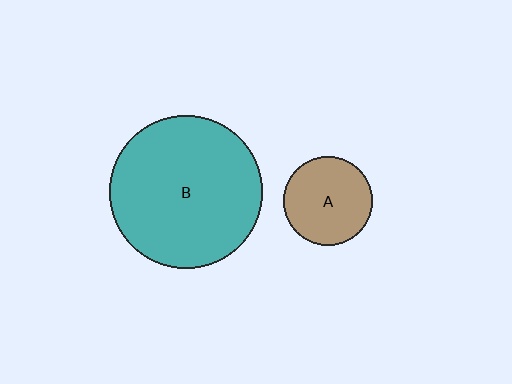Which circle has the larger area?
Circle B (teal).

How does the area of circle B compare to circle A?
Approximately 2.9 times.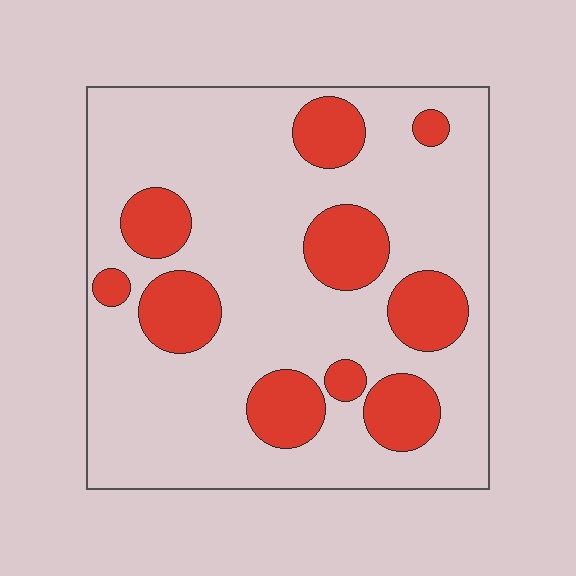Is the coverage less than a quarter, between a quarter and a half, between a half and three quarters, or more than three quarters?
Less than a quarter.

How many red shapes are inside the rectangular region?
10.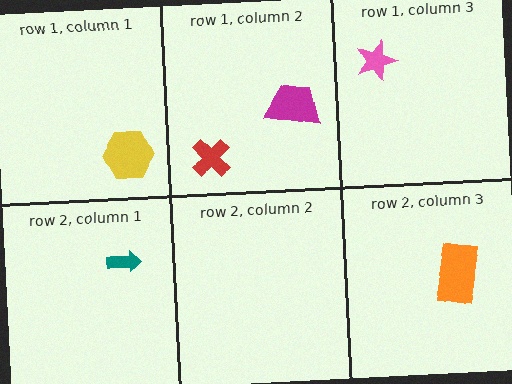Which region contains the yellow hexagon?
The row 1, column 1 region.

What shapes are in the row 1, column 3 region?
The pink star.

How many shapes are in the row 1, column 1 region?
1.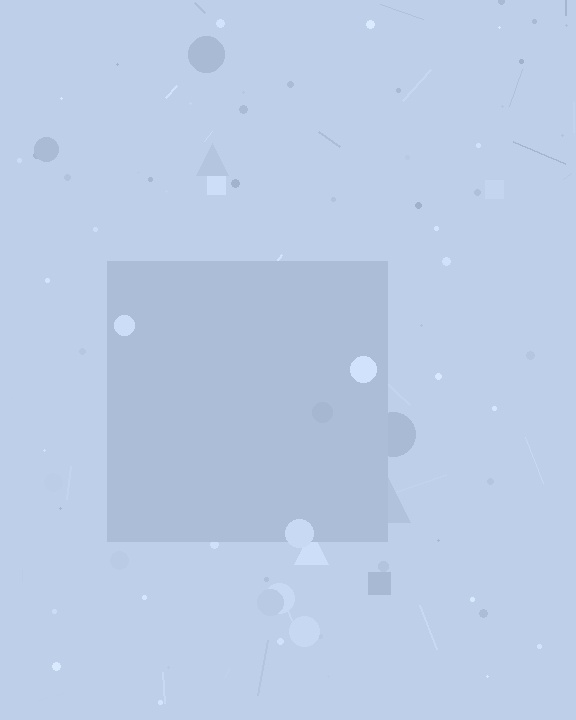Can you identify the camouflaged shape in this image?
The camouflaged shape is a square.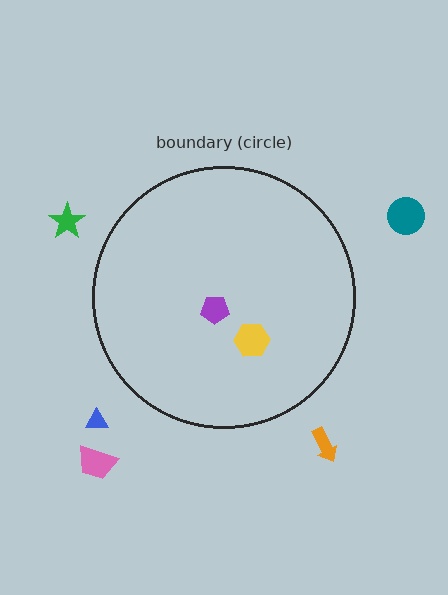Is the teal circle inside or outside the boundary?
Outside.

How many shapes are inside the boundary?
2 inside, 5 outside.